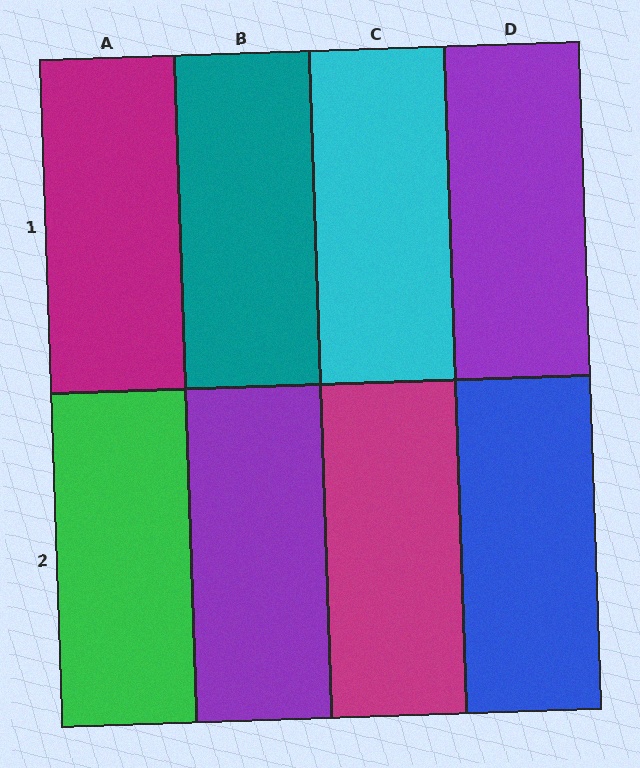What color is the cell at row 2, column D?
Blue.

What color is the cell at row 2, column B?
Purple.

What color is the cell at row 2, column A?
Green.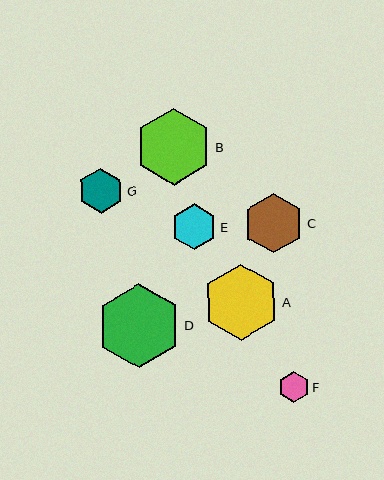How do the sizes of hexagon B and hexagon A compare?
Hexagon B and hexagon A are approximately the same size.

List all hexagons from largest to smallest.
From largest to smallest: D, B, A, C, E, G, F.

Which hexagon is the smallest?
Hexagon F is the smallest with a size of approximately 31 pixels.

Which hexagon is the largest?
Hexagon D is the largest with a size of approximately 84 pixels.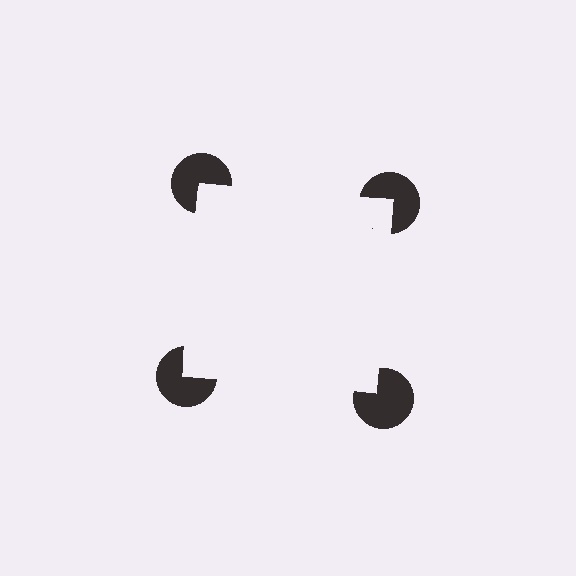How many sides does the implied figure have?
4 sides.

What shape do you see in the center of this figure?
An illusory square — its edges are inferred from the aligned wedge cuts in the pac-man discs, not physically drawn.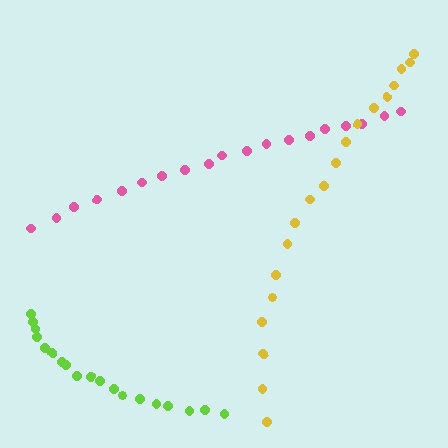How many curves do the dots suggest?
There are 3 distinct paths.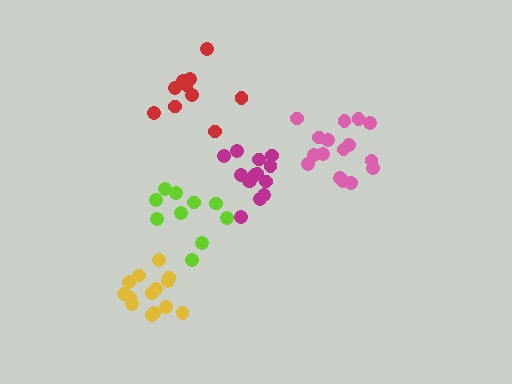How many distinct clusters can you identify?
There are 5 distinct clusters.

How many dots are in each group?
Group 1: 10 dots, Group 2: 14 dots, Group 3: 11 dots, Group 4: 16 dots, Group 5: 14 dots (65 total).